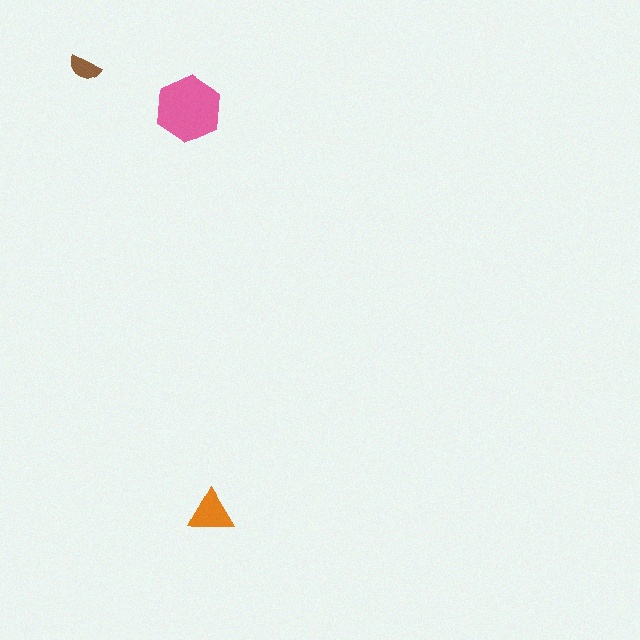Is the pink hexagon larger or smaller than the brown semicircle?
Larger.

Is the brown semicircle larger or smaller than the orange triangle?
Smaller.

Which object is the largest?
The pink hexagon.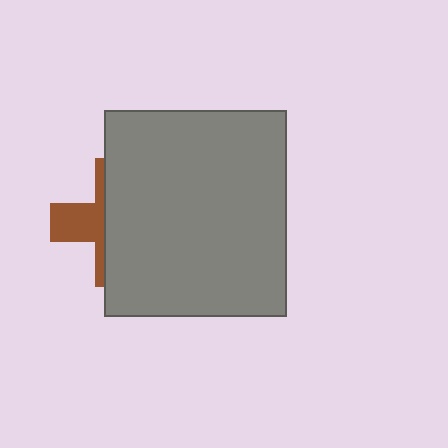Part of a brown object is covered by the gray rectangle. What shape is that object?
It is a cross.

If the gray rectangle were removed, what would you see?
You would see the complete brown cross.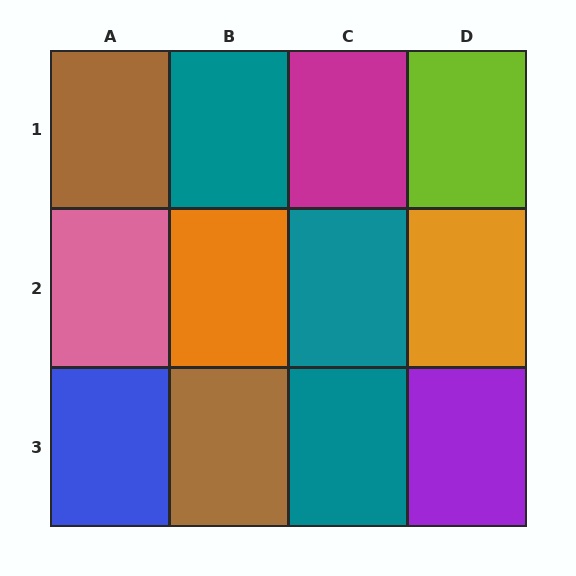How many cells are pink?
1 cell is pink.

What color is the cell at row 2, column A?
Pink.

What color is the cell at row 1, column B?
Teal.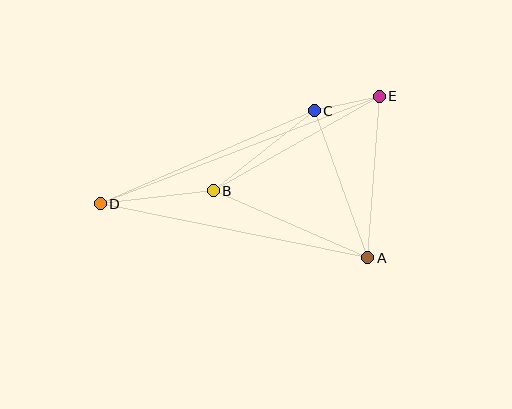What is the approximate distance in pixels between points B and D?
The distance between B and D is approximately 114 pixels.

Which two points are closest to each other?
Points C and E are closest to each other.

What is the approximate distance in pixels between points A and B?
The distance between A and B is approximately 169 pixels.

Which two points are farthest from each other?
Points D and E are farthest from each other.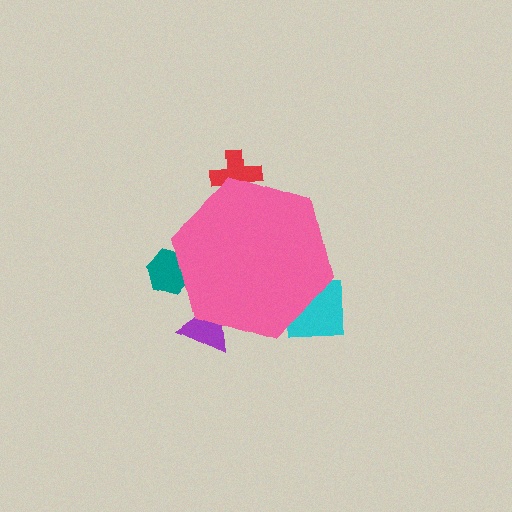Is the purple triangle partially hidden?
Yes, the purple triangle is partially hidden behind the pink hexagon.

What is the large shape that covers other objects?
A pink hexagon.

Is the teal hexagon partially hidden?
Yes, the teal hexagon is partially hidden behind the pink hexagon.